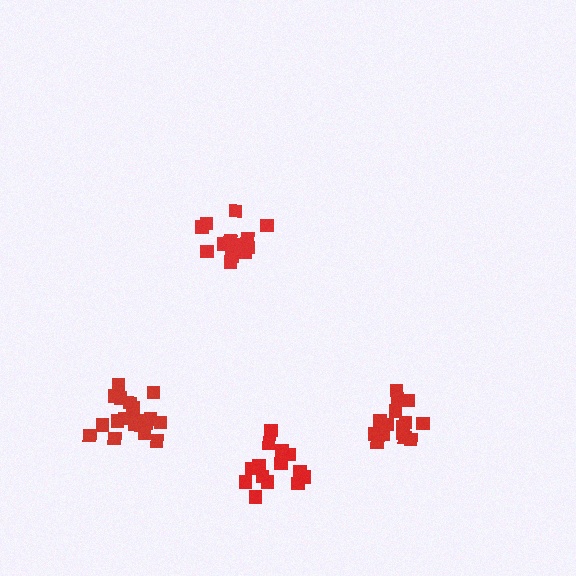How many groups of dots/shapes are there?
There are 4 groups.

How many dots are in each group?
Group 1: 15 dots, Group 2: 16 dots, Group 3: 15 dots, Group 4: 19 dots (65 total).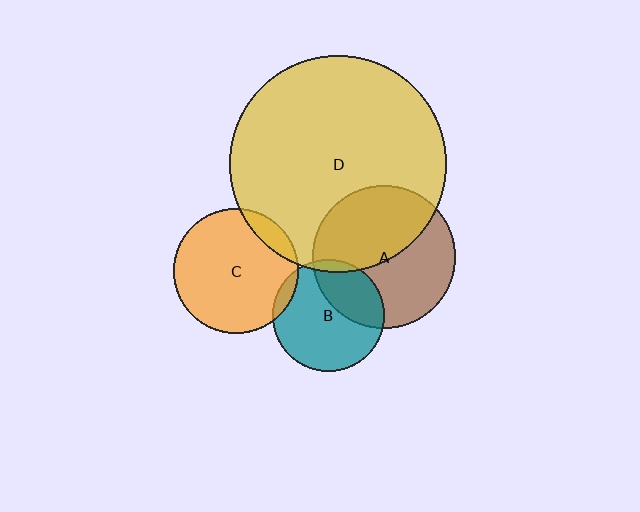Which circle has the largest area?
Circle D (yellow).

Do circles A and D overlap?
Yes.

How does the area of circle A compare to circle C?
Approximately 1.3 times.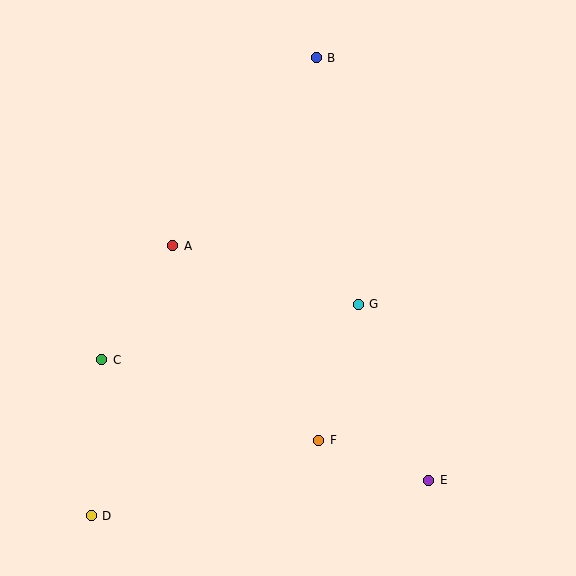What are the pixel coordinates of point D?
Point D is at (91, 516).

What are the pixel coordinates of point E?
Point E is at (429, 480).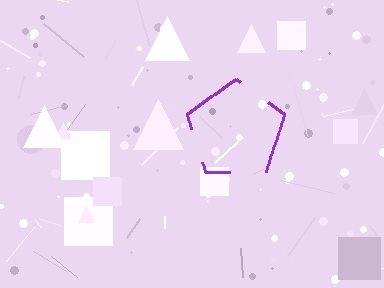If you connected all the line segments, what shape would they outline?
They would outline a pentagon.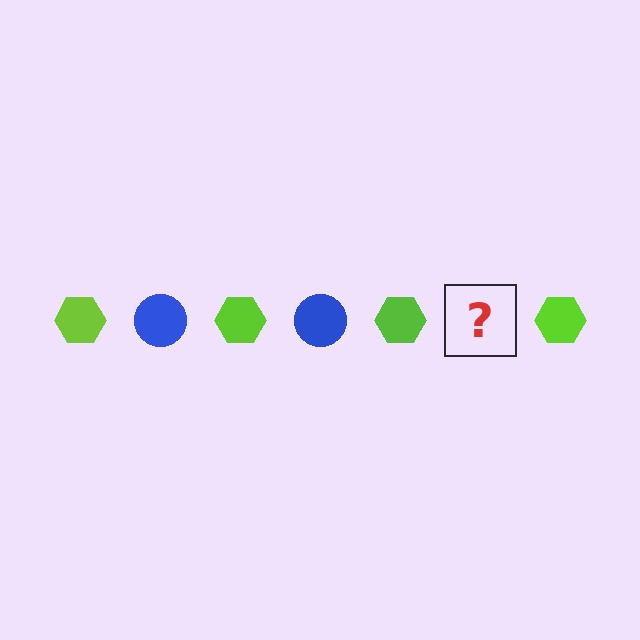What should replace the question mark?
The question mark should be replaced with a blue circle.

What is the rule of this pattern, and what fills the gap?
The rule is that the pattern alternates between lime hexagon and blue circle. The gap should be filled with a blue circle.